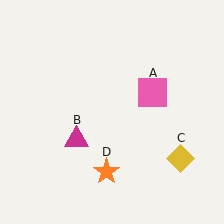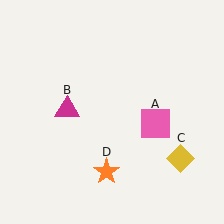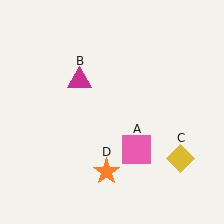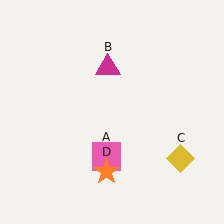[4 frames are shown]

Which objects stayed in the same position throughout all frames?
Yellow diamond (object C) and orange star (object D) remained stationary.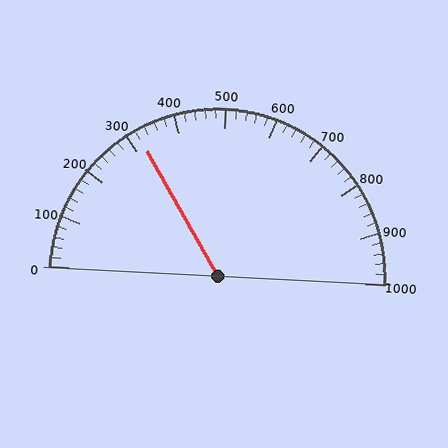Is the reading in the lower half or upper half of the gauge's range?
The reading is in the lower half of the range (0 to 1000).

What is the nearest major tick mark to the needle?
The nearest major tick mark is 300.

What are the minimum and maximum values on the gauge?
The gauge ranges from 0 to 1000.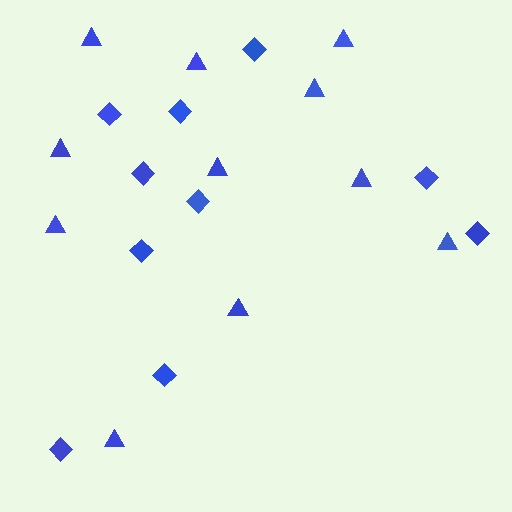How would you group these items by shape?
There are 2 groups: one group of diamonds (10) and one group of triangles (11).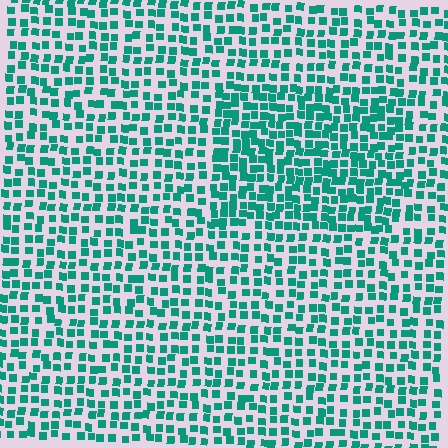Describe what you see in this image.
The image contains small teal elements arranged at two different densities. A rectangle-shaped region is visible where the elements are more densely packed than the surrounding area.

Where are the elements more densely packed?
The elements are more densely packed inside the rectangle boundary.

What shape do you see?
I see a rectangle.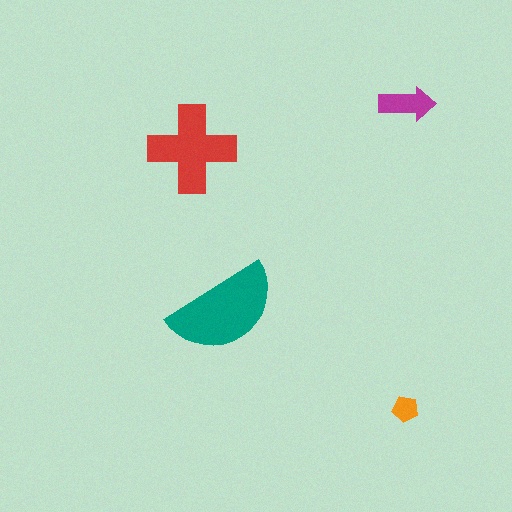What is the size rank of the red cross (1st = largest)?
2nd.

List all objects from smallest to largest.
The orange pentagon, the magenta arrow, the red cross, the teal semicircle.